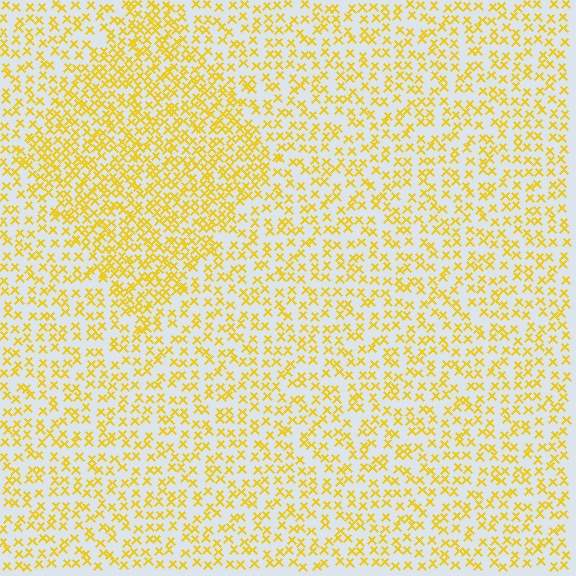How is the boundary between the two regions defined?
The boundary is defined by a change in element density (approximately 1.7x ratio). All elements are the same color, size, and shape.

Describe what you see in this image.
The image contains small yellow elements arranged at two different densities. A diamond-shaped region is visible where the elements are more densely packed than the surrounding area.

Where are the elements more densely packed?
The elements are more densely packed inside the diamond boundary.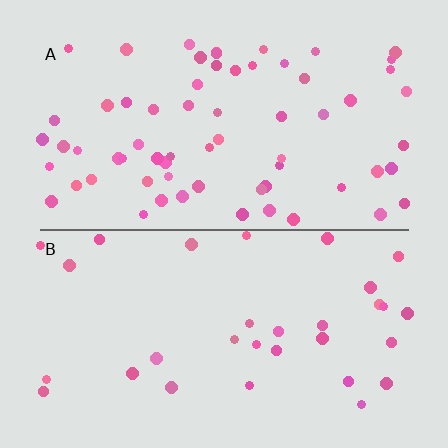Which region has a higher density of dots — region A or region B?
A (the top).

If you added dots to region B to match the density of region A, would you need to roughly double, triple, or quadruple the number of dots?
Approximately double.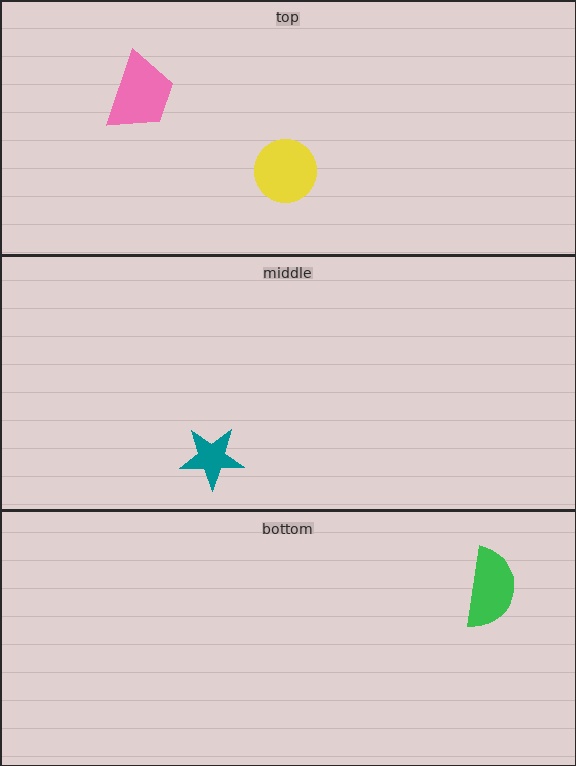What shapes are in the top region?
The pink trapezoid, the yellow circle.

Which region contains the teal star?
The middle region.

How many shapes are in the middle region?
1.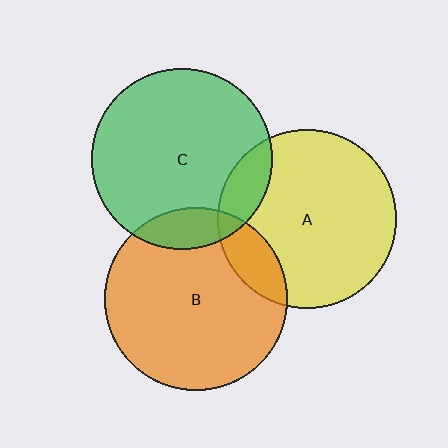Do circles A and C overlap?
Yes.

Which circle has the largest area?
Circle B (orange).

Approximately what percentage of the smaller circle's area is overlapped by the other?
Approximately 15%.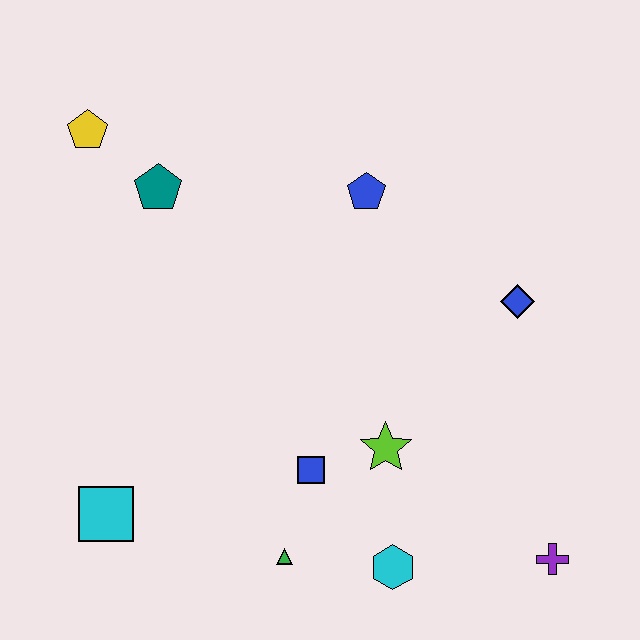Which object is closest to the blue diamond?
The blue pentagon is closest to the blue diamond.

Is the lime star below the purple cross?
No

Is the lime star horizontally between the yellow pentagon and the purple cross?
Yes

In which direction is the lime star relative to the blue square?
The lime star is to the right of the blue square.